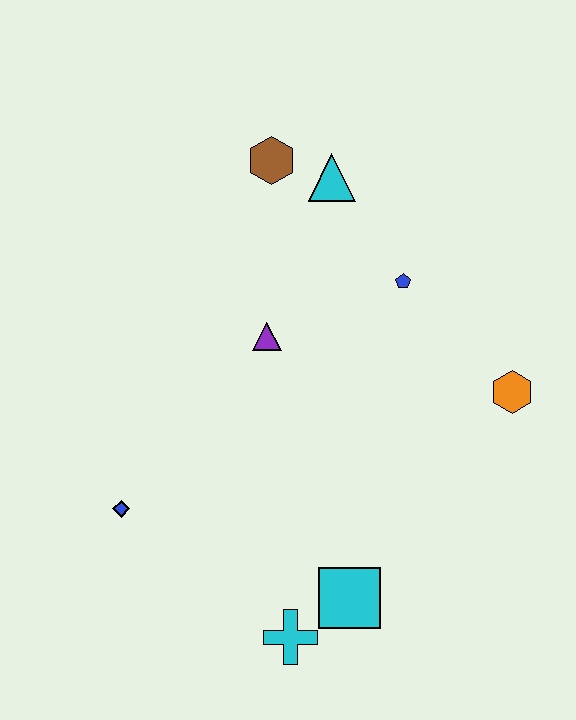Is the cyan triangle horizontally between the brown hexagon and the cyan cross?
No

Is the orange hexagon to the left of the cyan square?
No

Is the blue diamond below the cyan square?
No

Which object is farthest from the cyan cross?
The brown hexagon is farthest from the cyan cross.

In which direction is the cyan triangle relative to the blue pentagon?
The cyan triangle is above the blue pentagon.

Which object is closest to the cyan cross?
The cyan square is closest to the cyan cross.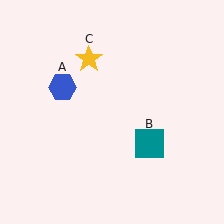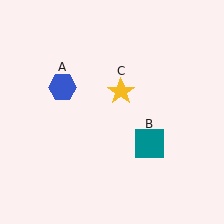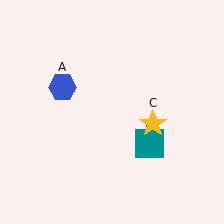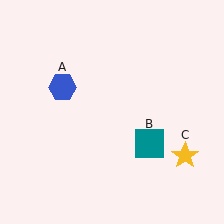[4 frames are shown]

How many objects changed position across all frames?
1 object changed position: yellow star (object C).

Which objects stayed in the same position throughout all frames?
Blue hexagon (object A) and teal square (object B) remained stationary.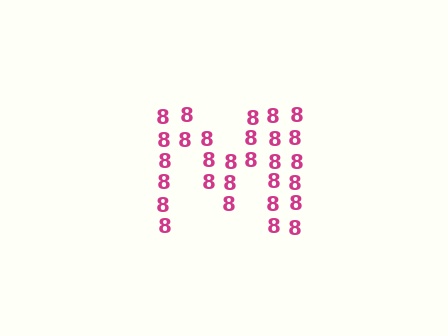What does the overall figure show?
The overall figure shows the letter M.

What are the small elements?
The small elements are digit 8's.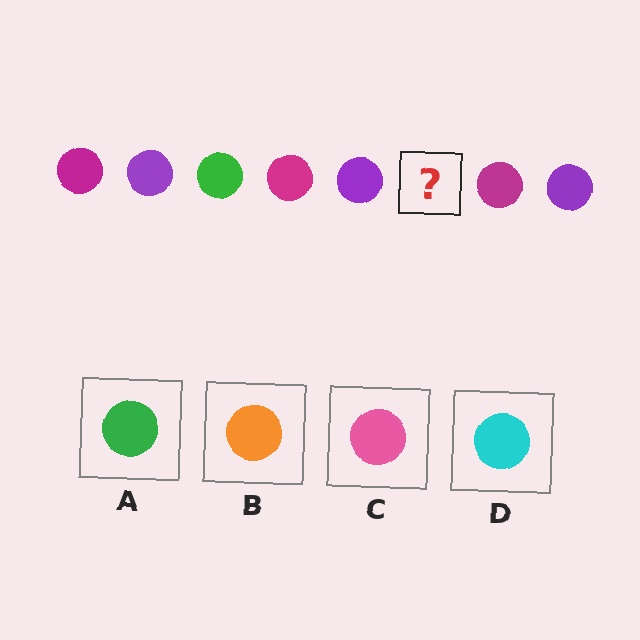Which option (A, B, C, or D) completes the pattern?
A.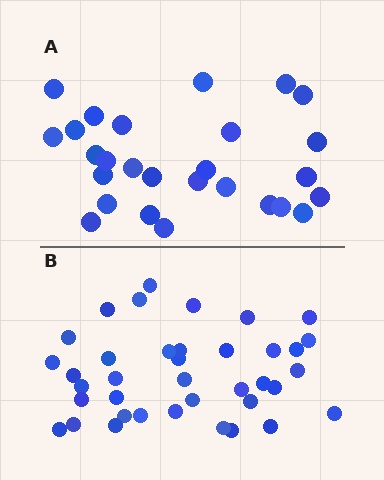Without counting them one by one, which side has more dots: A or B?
Region B (the bottom region) has more dots.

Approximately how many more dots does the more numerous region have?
Region B has roughly 12 or so more dots than region A.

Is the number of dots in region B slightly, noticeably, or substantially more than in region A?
Region B has noticeably more, but not dramatically so. The ratio is roughly 1.4 to 1.